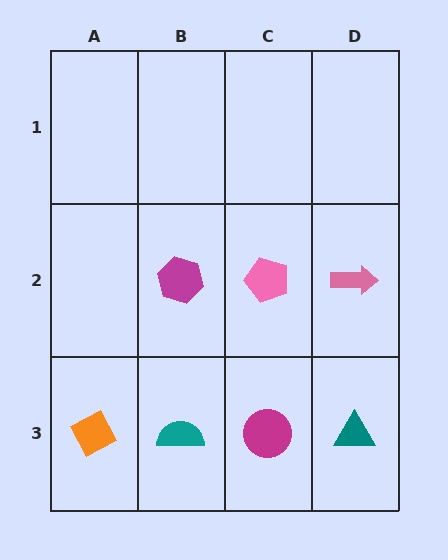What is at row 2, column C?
A pink pentagon.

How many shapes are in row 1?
0 shapes.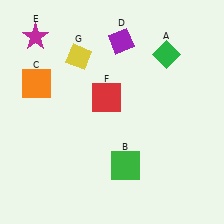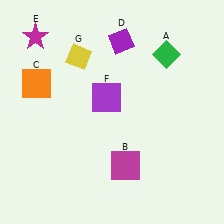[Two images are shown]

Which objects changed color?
B changed from green to magenta. F changed from red to purple.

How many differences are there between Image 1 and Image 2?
There are 2 differences between the two images.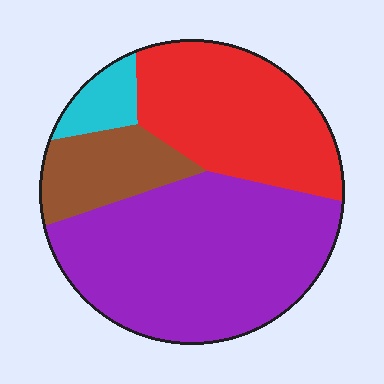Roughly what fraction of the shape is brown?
Brown covers about 15% of the shape.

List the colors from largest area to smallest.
From largest to smallest: purple, red, brown, cyan.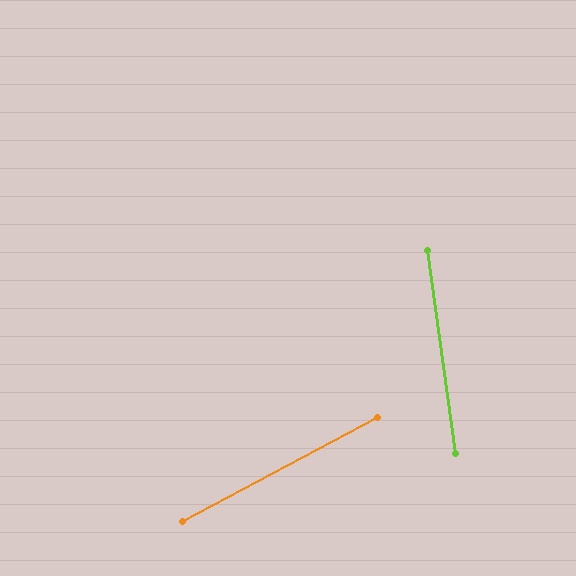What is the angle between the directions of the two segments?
Approximately 70 degrees.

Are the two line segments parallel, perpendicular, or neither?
Neither parallel nor perpendicular — they differ by about 70°.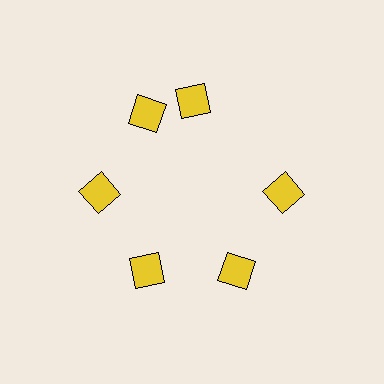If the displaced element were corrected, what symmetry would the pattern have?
It would have 6-fold rotational symmetry — the pattern would map onto itself every 60 degrees.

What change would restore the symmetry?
The symmetry would be restored by rotating it back into even spacing with its neighbors so that all 6 diamonds sit at equal angles and equal distance from the center.